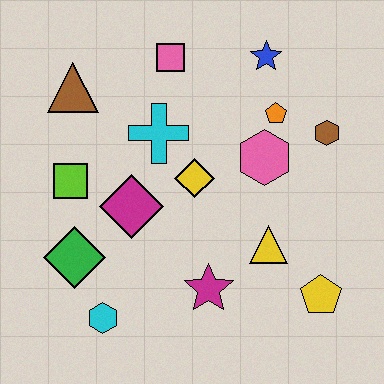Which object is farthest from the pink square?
The yellow pentagon is farthest from the pink square.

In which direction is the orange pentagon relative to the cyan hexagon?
The orange pentagon is above the cyan hexagon.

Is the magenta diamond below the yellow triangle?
No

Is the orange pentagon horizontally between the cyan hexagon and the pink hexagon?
No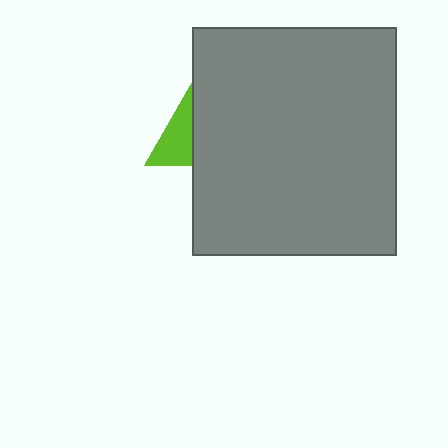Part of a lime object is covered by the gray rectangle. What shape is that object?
It is a triangle.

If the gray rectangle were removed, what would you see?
You would see the complete lime triangle.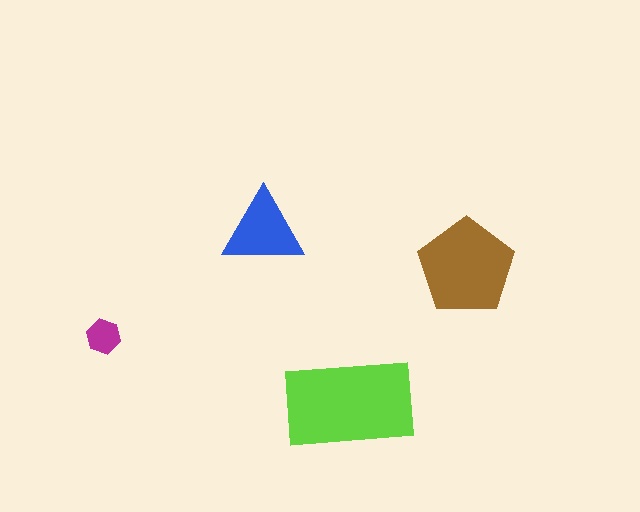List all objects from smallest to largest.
The magenta hexagon, the blue triangle, the brown pentagon, the lime rectangle.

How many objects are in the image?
There are 4 objects in the image.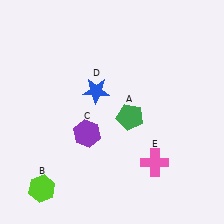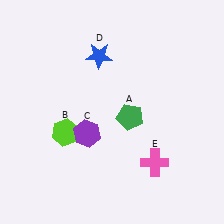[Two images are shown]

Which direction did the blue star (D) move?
The blue star (D) moved up.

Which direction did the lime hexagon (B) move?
The lime hexagon (B) moved up.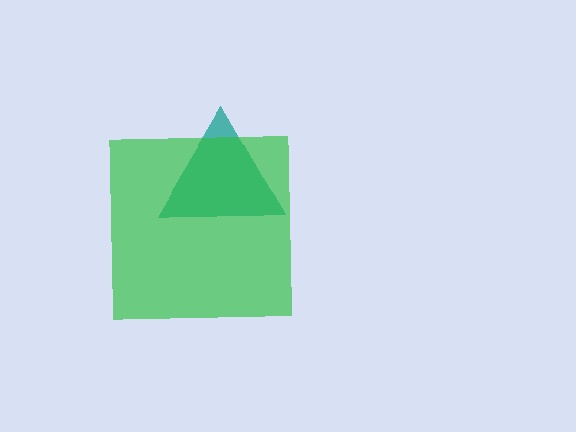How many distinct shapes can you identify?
There are 2 distinct shapes: a teal triangle, a green square.